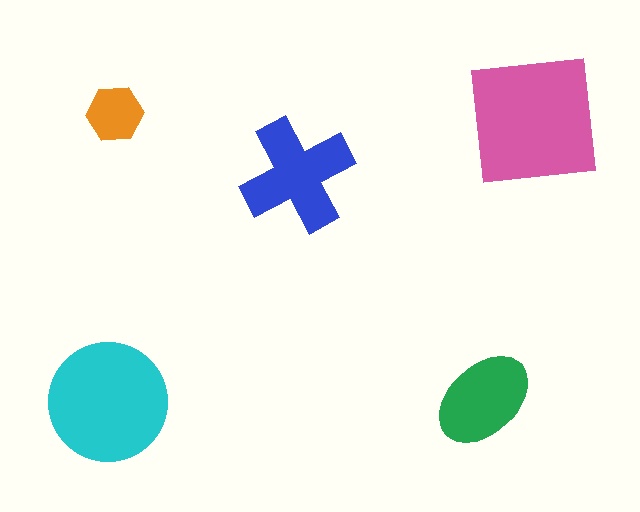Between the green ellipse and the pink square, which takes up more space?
The pink square.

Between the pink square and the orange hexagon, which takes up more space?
The pink square.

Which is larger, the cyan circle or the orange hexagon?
The cyan circle.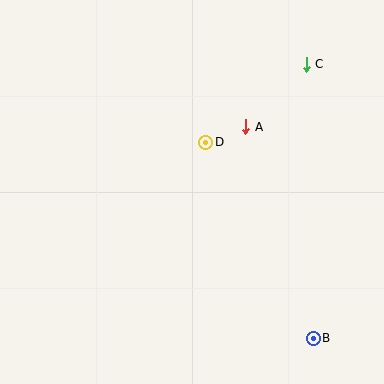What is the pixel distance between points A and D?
The distance between A and D is 43 pixels.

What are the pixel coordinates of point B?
Point B is at (313, 338).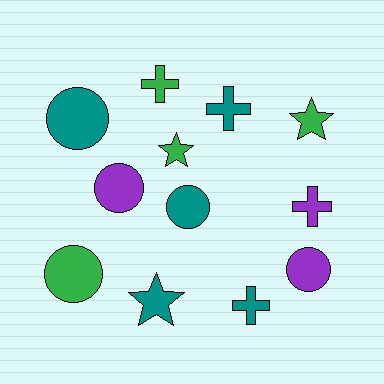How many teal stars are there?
There is 1 teal star.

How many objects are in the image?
There are 12 objects.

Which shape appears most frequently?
Circle, with 5 objects.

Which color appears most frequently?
Teal, with 5 objects.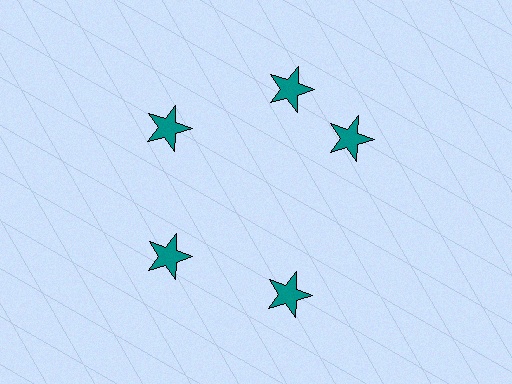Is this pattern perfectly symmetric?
No. The 5 teal stars are arranged in a ring, but one element near the 3 o'clock position is rotated out of alignment along the ring, breaking the 5-fold rotational symmetry.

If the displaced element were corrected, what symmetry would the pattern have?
It would have 5-fold rotational symmetry — the pattern would map onto itself every 72 degrees.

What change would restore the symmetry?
The symmetry would be restored by rotating it back into even spacing with its neighbors so that all 5 stars sit at equal angles and equal distance from the center.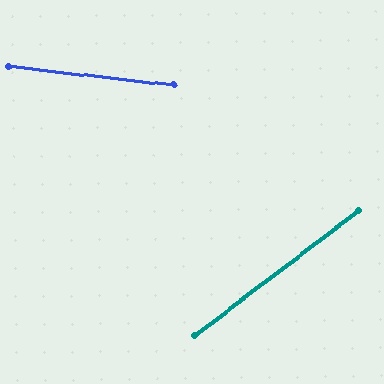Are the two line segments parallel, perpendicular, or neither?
Neither parallel nor perpendicular — they differ by about 44°.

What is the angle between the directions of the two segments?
Approximately 44 degrees.